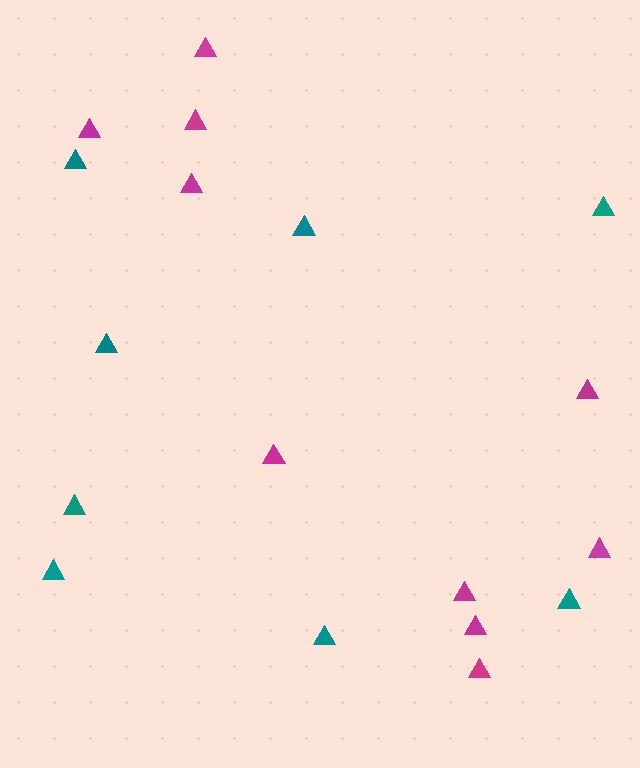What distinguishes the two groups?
There are 2 groups: one group of magenta triangles (10) and one group of teal triangles (8).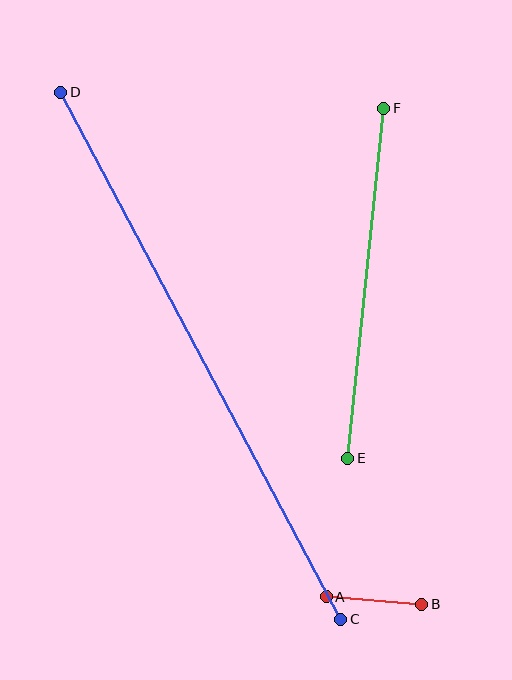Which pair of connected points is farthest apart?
Points C and D are farthest apart.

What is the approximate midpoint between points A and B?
The midpoint is at approximately (374, 601) pixels.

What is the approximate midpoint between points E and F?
The midpoint is at approximately (366, 283) pixels.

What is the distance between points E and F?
The distance is approximately 352 pixels.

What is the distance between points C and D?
The distance is approximately 597 pixels.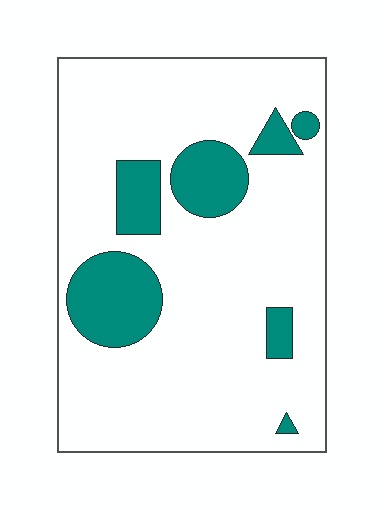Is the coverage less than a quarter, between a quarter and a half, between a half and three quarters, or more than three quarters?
Less than a quarter.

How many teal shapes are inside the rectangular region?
7.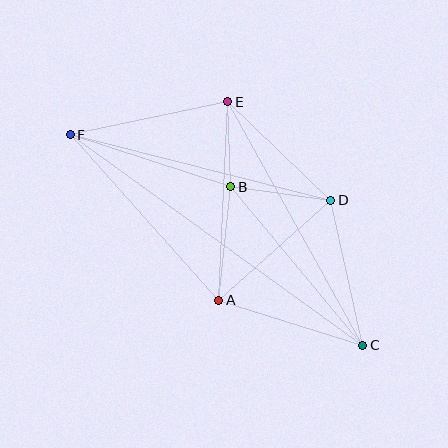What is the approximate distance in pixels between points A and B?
The distance between A and B is approximately 114 pixels.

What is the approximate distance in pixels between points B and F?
The distance between B and F is approximately 169 pixels.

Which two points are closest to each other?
Points B and E are closest to each other.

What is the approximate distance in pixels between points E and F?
The distance between E and F is approximately 161 pixels.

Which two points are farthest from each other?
Points C and F are farthest from each other.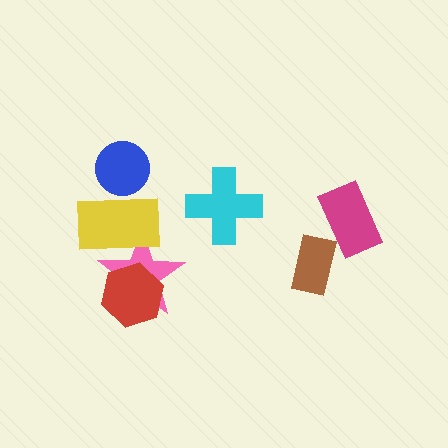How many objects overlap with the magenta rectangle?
0 objects overlap with the magenta rectangle.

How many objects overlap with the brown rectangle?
0 objects overlap with the brown rectangle.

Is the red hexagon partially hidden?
No, no other shape covers it.